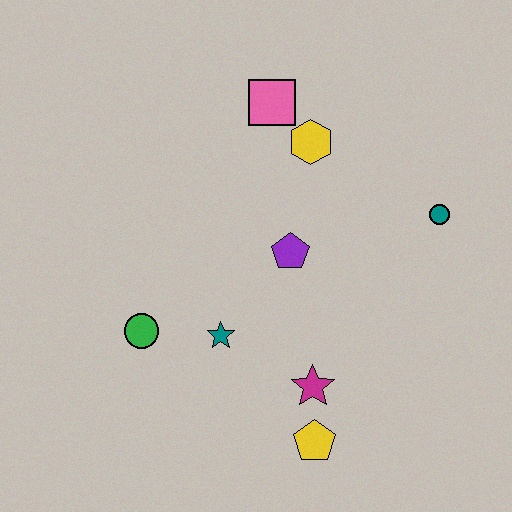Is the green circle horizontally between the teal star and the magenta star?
No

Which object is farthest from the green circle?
The teal circle is farthest from the green circle.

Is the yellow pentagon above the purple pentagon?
No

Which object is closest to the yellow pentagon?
The magenta star is closest to the yellow pentagon.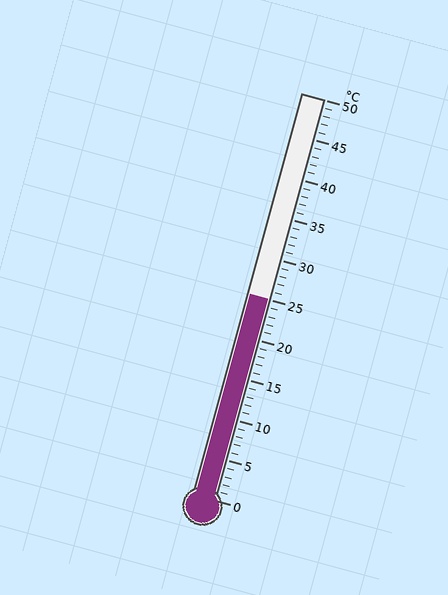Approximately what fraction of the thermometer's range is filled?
The thermometer is filled to approximately 50% of its range.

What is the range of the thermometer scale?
The thermometer scale ranges from 0°C to 50°C.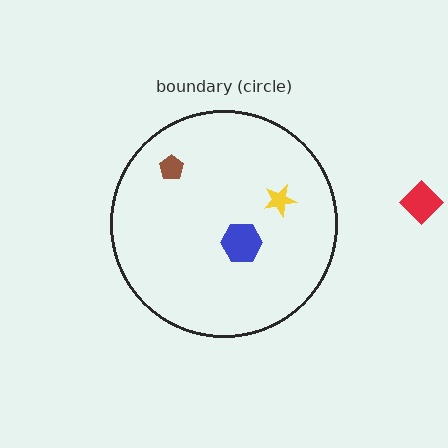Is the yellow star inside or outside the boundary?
Inside.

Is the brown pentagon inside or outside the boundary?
Inside.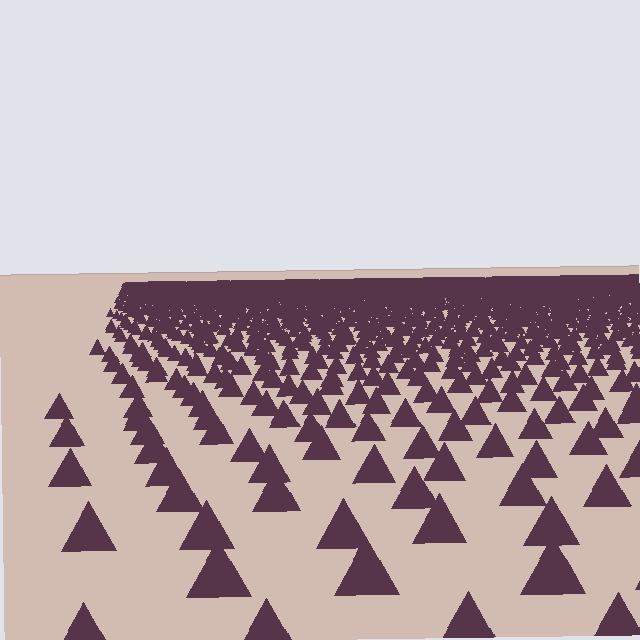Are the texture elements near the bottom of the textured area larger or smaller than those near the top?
Larger. Near the bottom, elements are closer to the viewer and appear at a bigger on-screen size.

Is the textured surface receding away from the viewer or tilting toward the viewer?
The surface is receding away from the viewer. Texture elements get smaller and denser toward the top.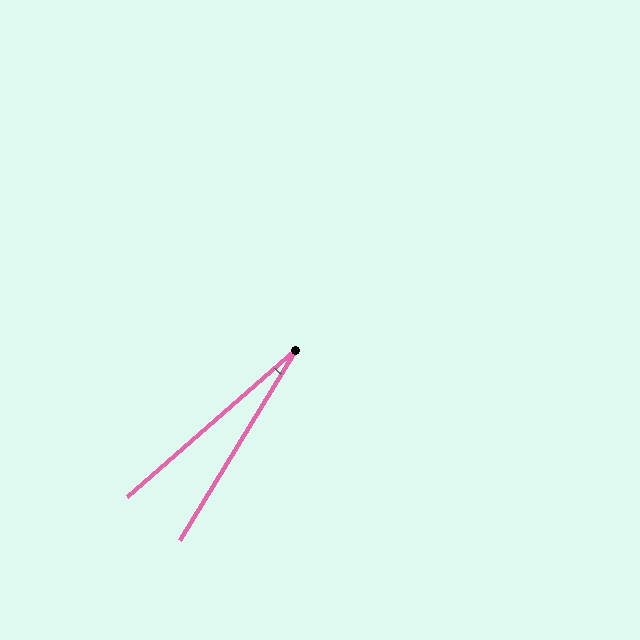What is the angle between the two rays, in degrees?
Approximately 17 degrees.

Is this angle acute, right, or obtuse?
It is acute.